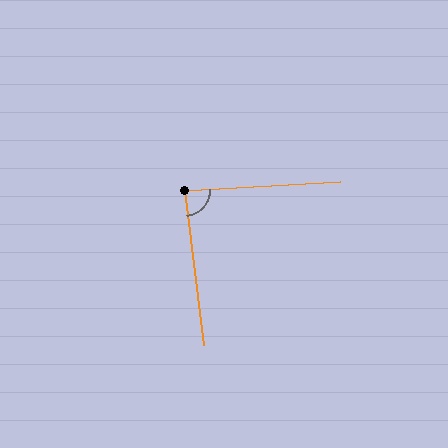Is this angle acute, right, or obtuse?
It is approximately a right angle.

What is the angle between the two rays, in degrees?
Approximately 86 degrees.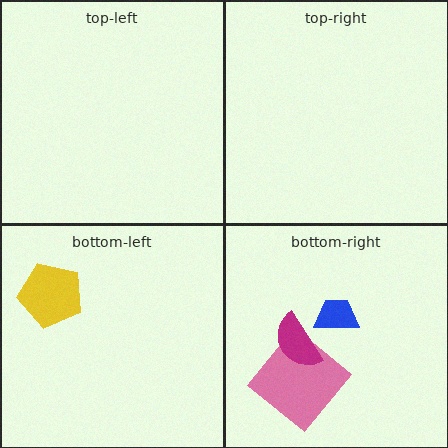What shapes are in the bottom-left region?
The yellow pentagon.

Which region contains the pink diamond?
The bottom-right region.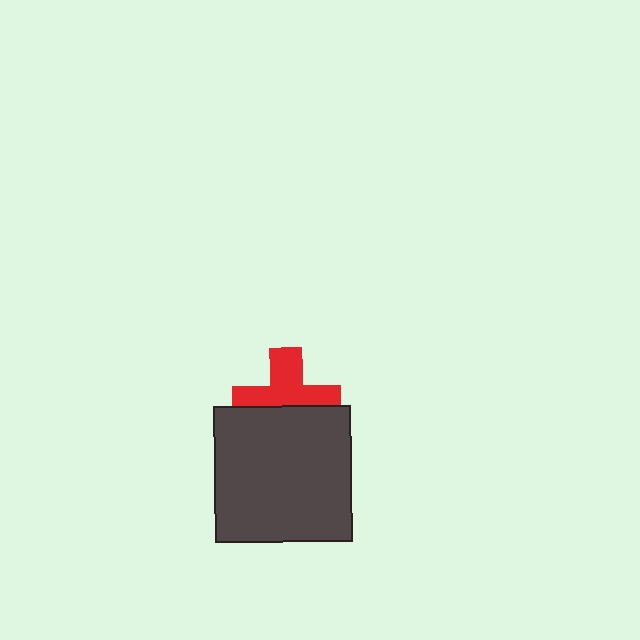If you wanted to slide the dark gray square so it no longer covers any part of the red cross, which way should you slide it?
Slide it down — that is the most direct way to separate the two shapes.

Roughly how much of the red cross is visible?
About half of it is visible (roughly 57%).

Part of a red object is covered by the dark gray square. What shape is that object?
It is a cross.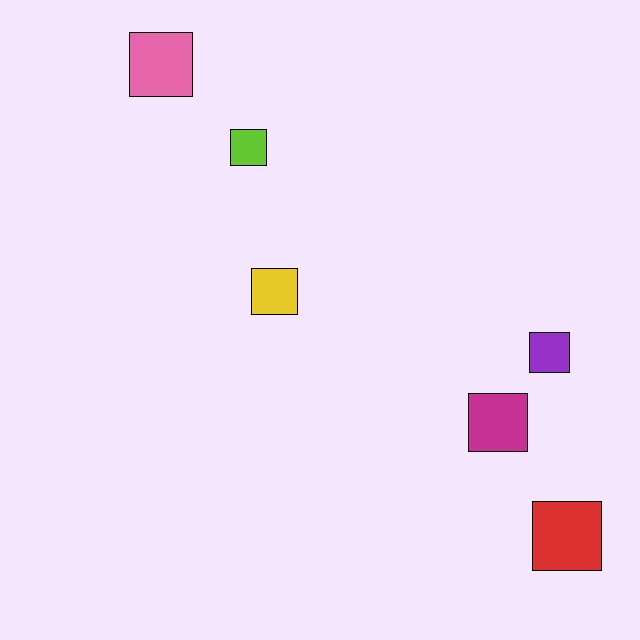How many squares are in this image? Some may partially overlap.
There are 6 squares.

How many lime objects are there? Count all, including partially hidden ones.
There is 1 lime object.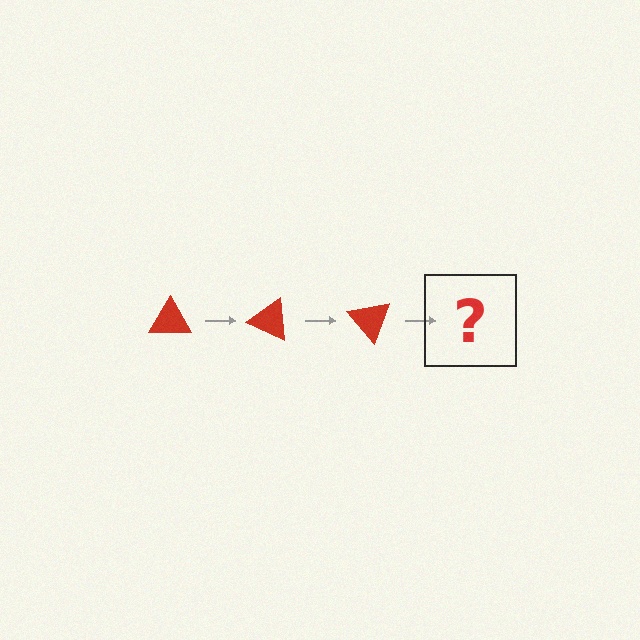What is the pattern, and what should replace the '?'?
The pattern is that the triangle rotates 25 degrees each step. The '?' should be a red triangle rotated 75 degrees.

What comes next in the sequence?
The next element should be a red triangle rotated 75 degrees.